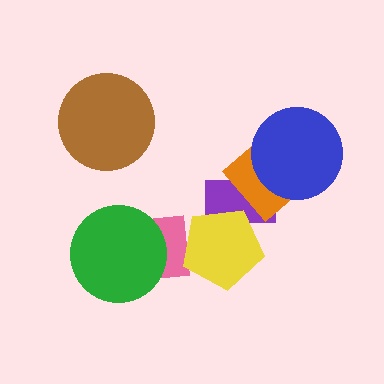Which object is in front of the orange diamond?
The blue circle is in front of the orange diamond.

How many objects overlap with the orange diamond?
2 objects overlap with the orange diamond.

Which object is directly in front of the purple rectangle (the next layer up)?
The orange diamond is directly in front of the purple rectangle.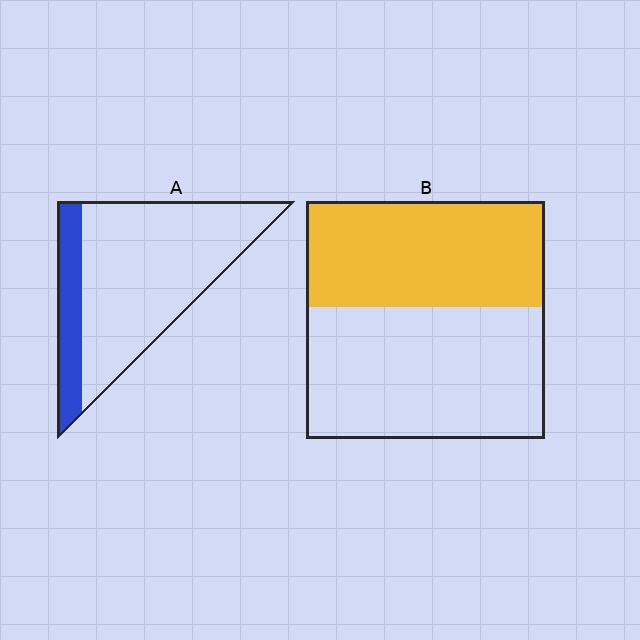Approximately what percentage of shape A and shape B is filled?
A is approximately 20% and B is approximately 45%.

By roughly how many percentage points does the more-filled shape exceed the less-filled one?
By roughly 25 percentage points (B over A).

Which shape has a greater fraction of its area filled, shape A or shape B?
Shape B.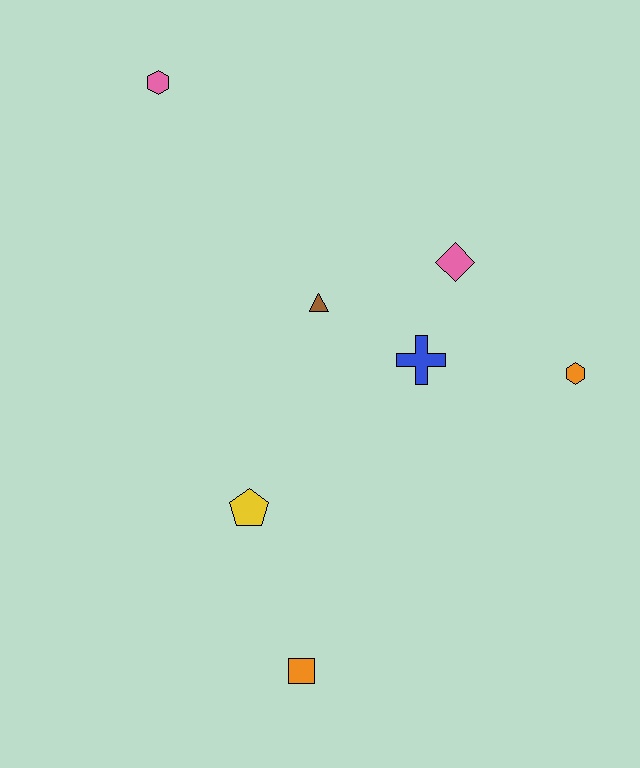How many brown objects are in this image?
There is 1 brown object.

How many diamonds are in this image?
There is 1 diamond.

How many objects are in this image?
There are 7 objects.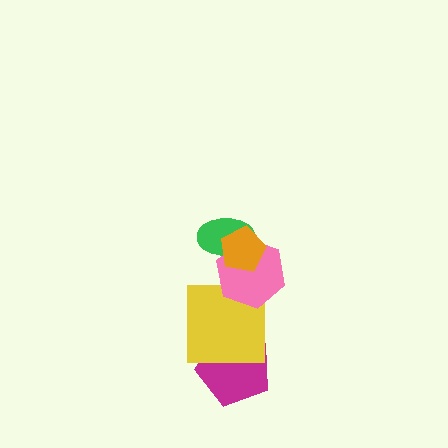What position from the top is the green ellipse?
The green ellipse is 2nd from the top.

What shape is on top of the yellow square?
The pink hexagon is on top of the yellow square.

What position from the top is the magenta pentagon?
The magenta pentagon is 5th from the top.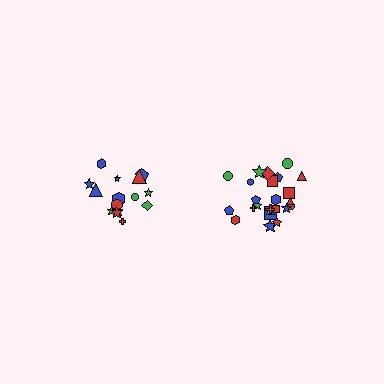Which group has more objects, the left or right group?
The right group.